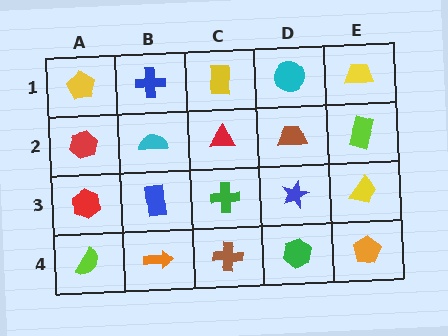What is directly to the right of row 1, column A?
A blue cross.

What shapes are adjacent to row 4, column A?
A red hexagon (row 3, column A), an orange arrow (row 4, column B).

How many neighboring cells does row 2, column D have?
4.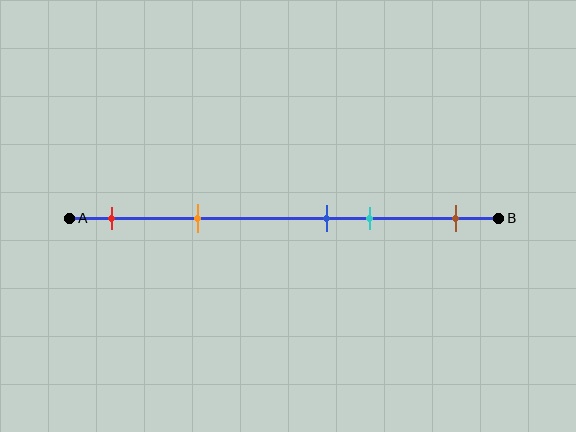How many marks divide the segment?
There are 5 marks dividing the segment.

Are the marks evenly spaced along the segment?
No, the marks are not evenly spaced.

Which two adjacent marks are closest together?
The blue and cyan marks are the closest adjacent pair.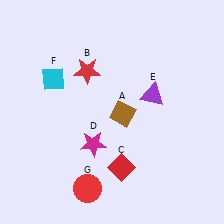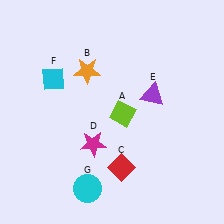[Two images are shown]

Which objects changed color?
A changed from brown to lime. B changed from red to orange. G changed from red to cyan.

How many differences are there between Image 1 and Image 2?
There are 3 differences between the two images.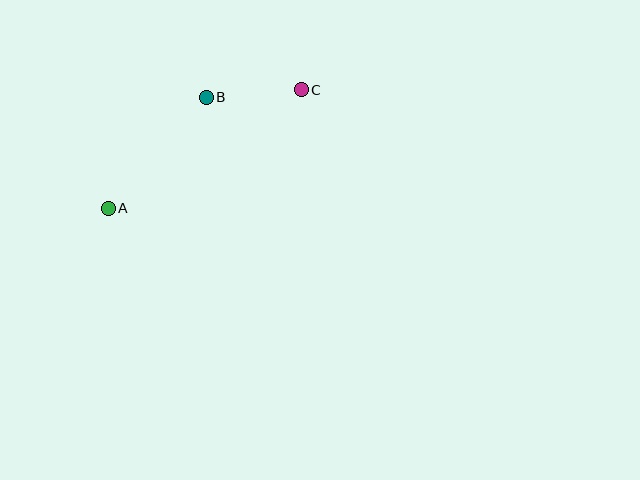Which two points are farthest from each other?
Points A and C are farthest from each other.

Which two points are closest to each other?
Points B and C are closest to each other.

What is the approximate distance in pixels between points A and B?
The distance between A and B is approximately 148 pixels.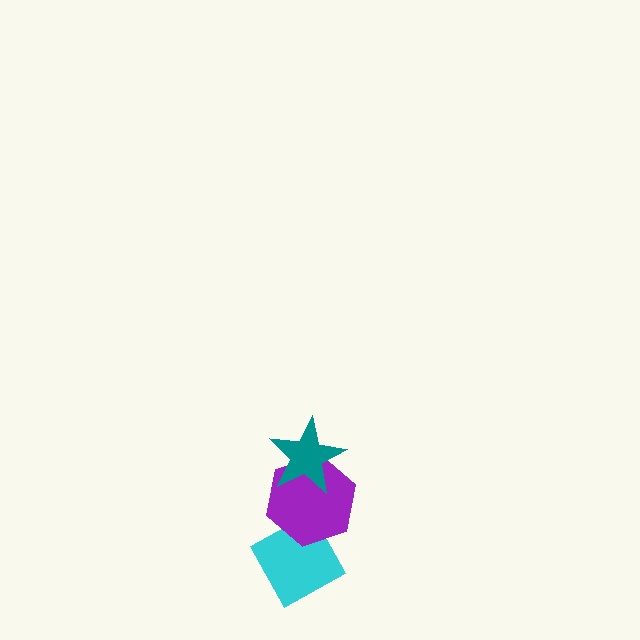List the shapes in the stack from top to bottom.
From top to bottom: the teal star, the purple hexagon, the cyan diamond.